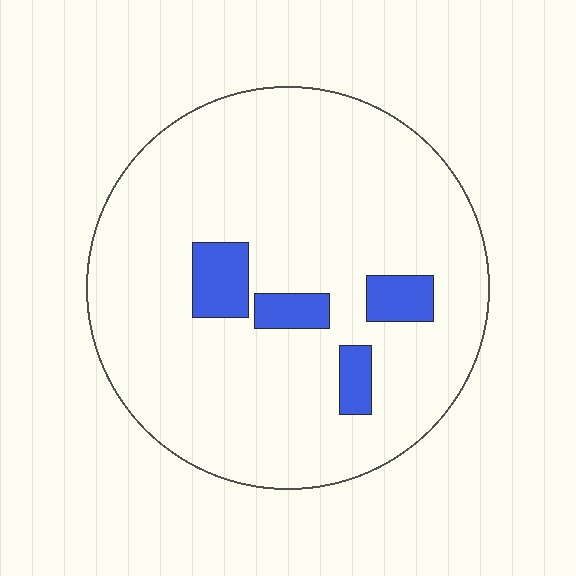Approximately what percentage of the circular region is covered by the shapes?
Approximately 10%.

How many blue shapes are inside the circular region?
4.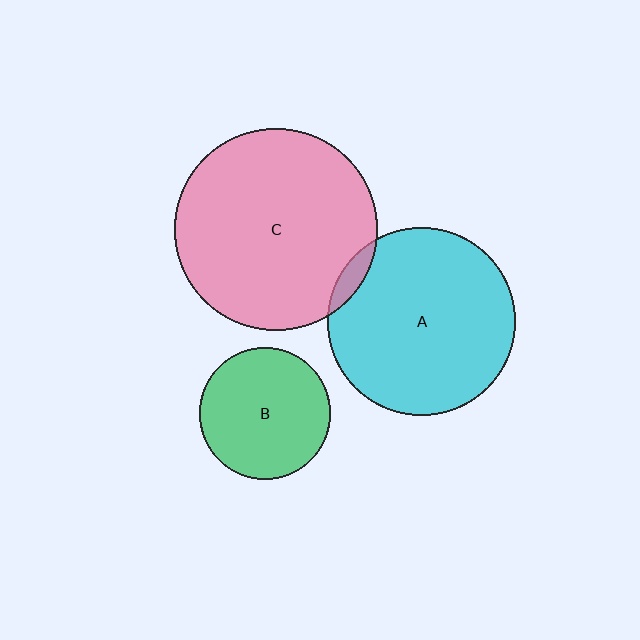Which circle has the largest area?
Circle C (pink).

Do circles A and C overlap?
Yes.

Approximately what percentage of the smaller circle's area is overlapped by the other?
Approximately 5%.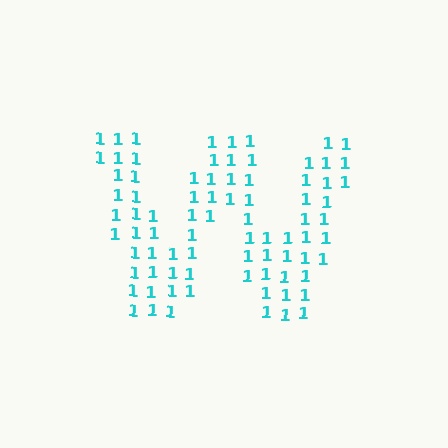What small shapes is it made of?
It is made of small digit 1's.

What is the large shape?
The large shape is the letter W.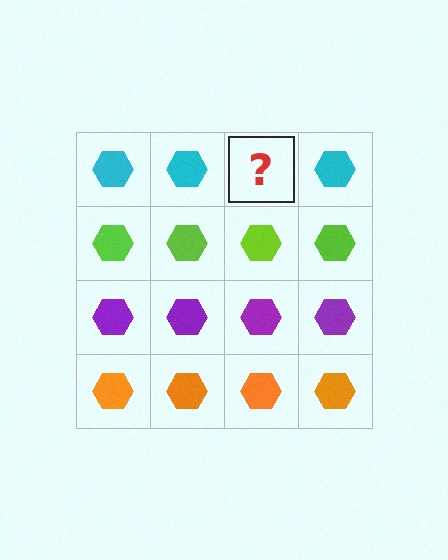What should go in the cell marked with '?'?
The missing cell should contain a cyan hexagon.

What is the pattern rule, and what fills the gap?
The rule is that each row has a consistent color. The gap should be filled with a cyan hexagon.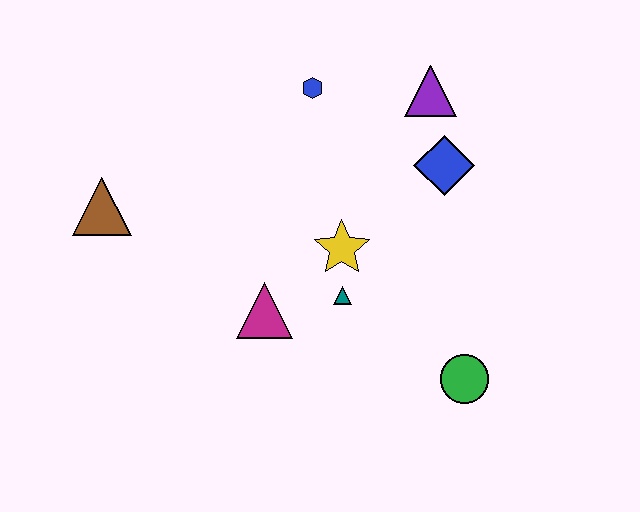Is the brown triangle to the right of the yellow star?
No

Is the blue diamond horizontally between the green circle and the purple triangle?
Yes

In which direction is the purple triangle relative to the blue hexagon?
The purple triangle is to the right of the blue hexagon.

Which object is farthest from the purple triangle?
The brown triangle is farthest from the purple triangle.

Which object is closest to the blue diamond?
The purple triangle is closest to the blue diamond.